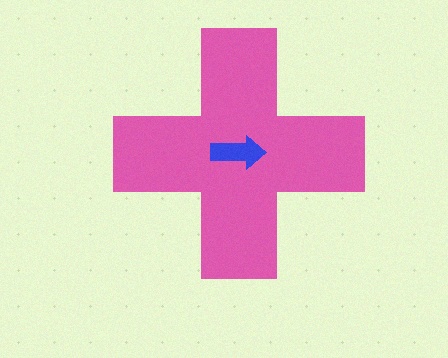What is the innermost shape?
The blue arrow.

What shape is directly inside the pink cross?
The blue arrow.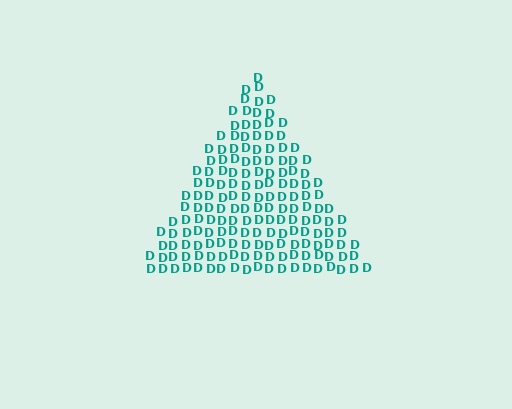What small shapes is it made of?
It is made of small letter D's.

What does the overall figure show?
The overall figure shows a triangle.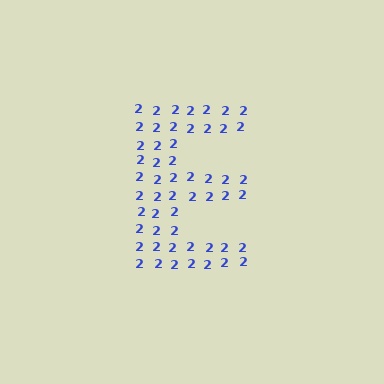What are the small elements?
The small elements are digit 2's.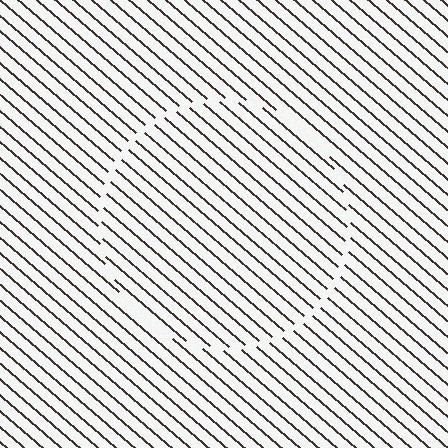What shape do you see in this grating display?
An illusory circle. The interior of the shape contains the same grating, shifted by half a period — the contour is defined by the phase discontinuity where line-ends from the inner and outer gratings abut.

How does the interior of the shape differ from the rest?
The interior of the shape contains the same grating, shifted by half a period — the contour is defined by the phase discontinuity where line-ends from the inner and outer gratings abut.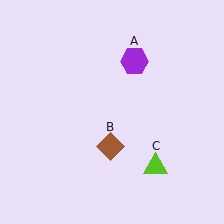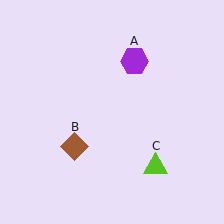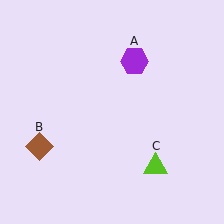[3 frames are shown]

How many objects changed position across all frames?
1 object changed position: brown diamond (object B).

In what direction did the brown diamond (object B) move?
The brown diamond (object B) moved left.